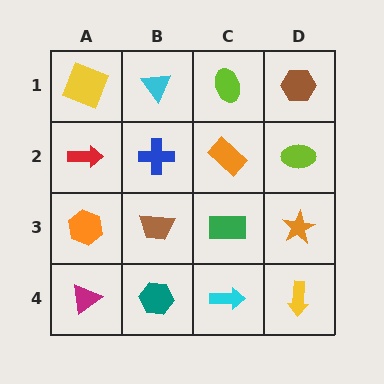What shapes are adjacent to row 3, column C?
An orange rectangle (row 2, column C), a cyan arrow (row 4, column C), a brown trapezoid (row 3, column B), an orange star (row 3, column D).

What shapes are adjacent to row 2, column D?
A brown hexagon (row 1, column D), an orange star (row 3, column D), an orange rectangle (row 2, column C).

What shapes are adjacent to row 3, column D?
A lime ellipse (row 2, column D), a yellow arrow (row 4, column D), a green rectangle (row 3, column C).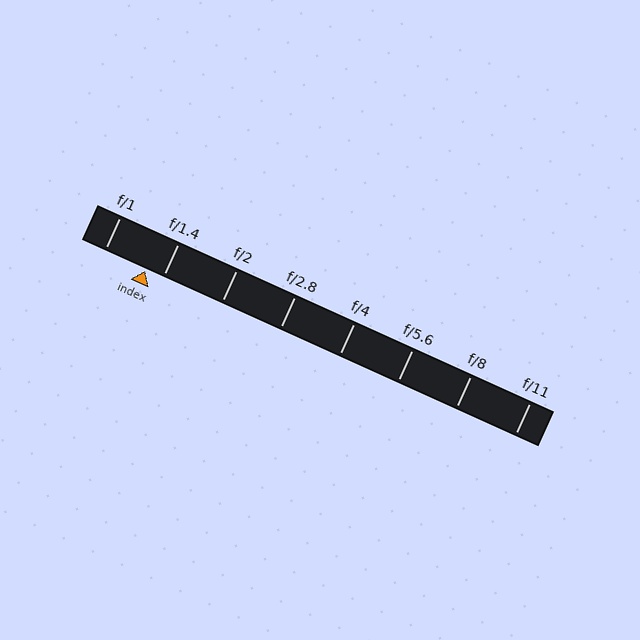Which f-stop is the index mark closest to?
The index mark is closest to f/1.4.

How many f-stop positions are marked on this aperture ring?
There are 8 f-stop positions marked.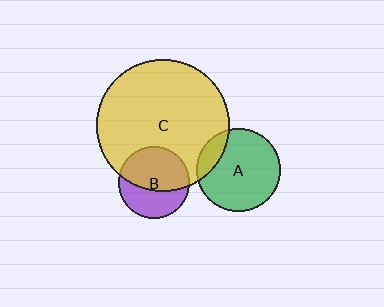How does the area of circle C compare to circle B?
Approximately 3.4 times.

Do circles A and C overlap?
Yes.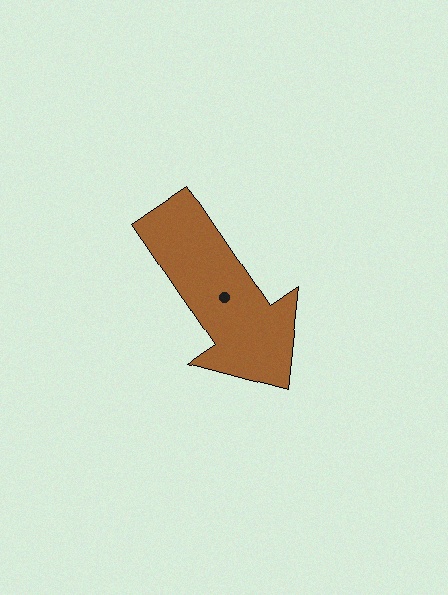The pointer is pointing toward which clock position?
Roughly 5 o'clock.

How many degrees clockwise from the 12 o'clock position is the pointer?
Approximately 146 degrees.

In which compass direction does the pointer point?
Southeast.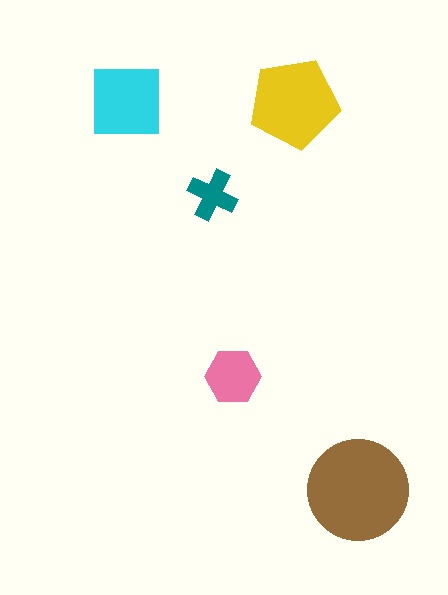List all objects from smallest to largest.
The teal cross, the pink hexagon, the cyan square, the yellow pentagon, the brown circle.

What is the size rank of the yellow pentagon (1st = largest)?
2nd.